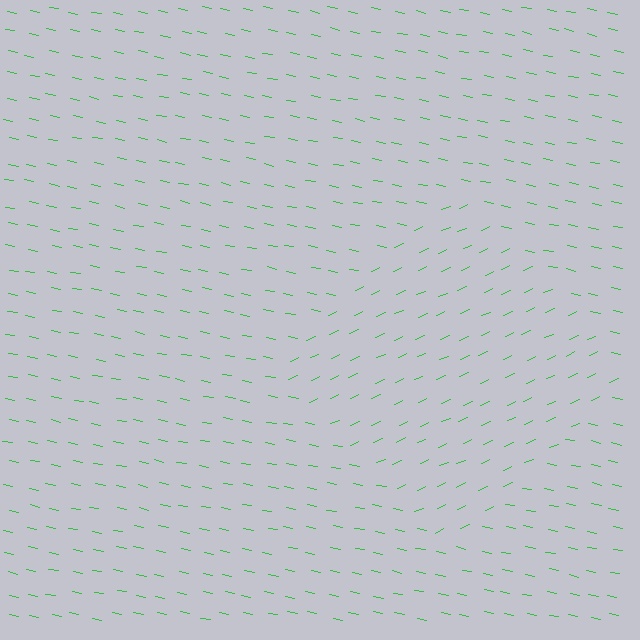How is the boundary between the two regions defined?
The boundary is defined purely by a change in line orientation (approximately 36 degrees difference). All lines are the same color and thickness.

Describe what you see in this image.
The image is filled with small green line segments. A diamond region in the image has lines oriented differently from the surrounding lines, creating a visible texture boundary.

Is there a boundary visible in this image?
Yes, there is a texture boundary formed by a change in line orientation.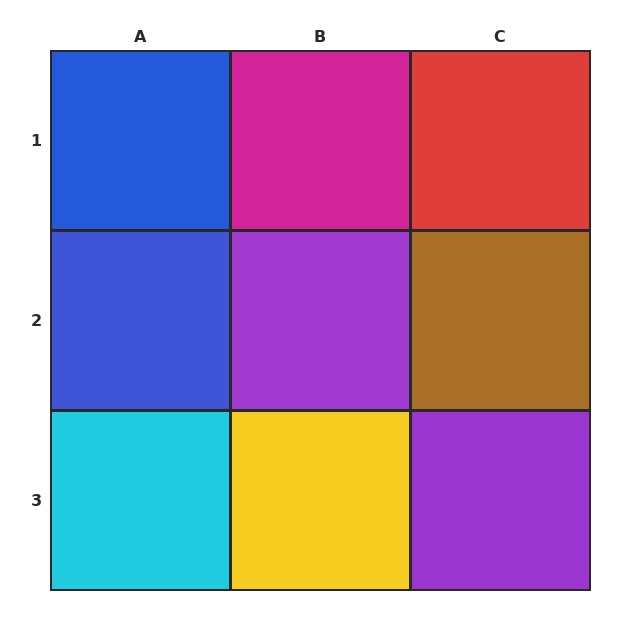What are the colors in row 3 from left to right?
Cyan, yellow, purple.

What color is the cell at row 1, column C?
Red.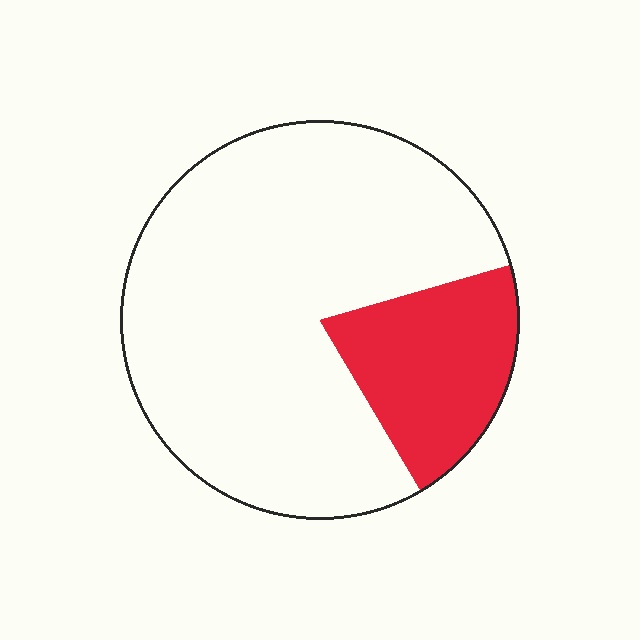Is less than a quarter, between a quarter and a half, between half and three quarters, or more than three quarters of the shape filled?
Less than a quarter.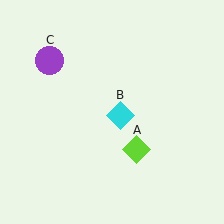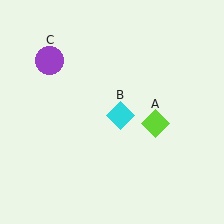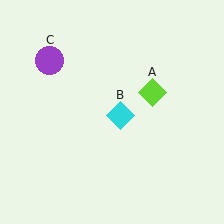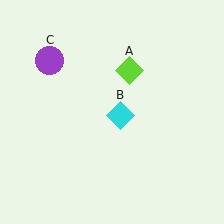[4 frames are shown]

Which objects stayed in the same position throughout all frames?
Cyan diamond (object B) and purple circle (object C) remained stationary.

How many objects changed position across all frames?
1 object changed position: lime diamond (object A).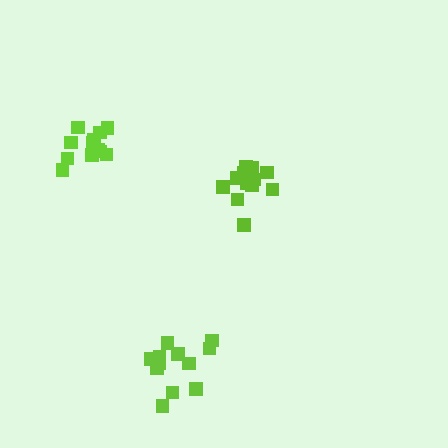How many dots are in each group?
Group 1: 13 dots, Group 2: 12 dots, Group 3: 12 dots (37 total).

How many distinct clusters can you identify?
There are 3 distinct clusters.